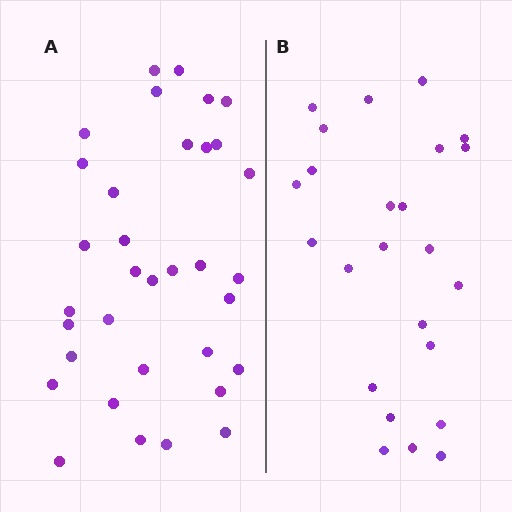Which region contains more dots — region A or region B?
Region A (the left region) has more dots.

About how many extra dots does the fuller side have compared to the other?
Region A has roughly 10 or so more dots than region B.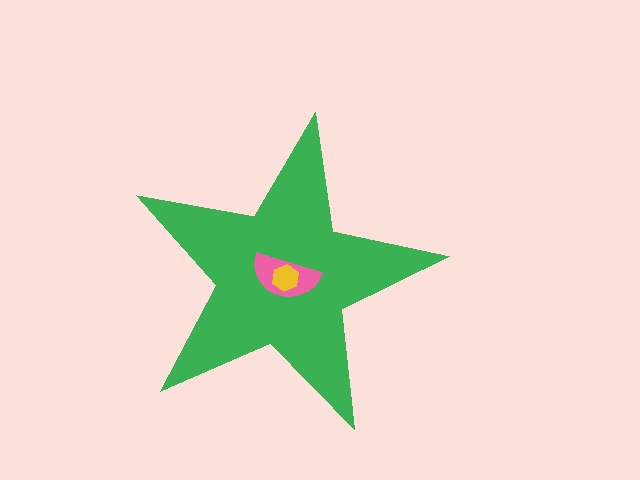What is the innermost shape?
The yellow hexagon.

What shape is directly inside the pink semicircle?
The yellow hexagon.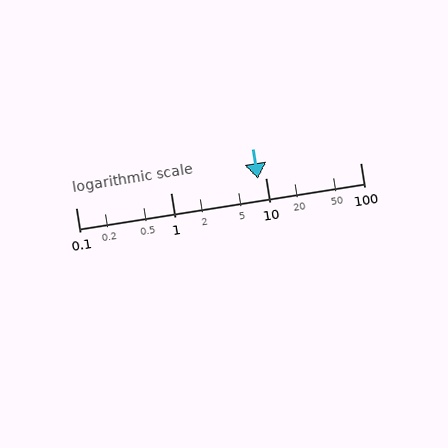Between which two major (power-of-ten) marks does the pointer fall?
The pointer is between 1 and 10.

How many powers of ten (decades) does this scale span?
The scale spans 3 decades, from 0.1 to 100.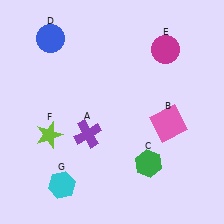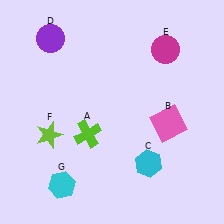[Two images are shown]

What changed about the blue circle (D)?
In Image 1, D is blue. In Image 2, it changed to purple.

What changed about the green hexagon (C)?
In Image 1, C is green. In Image 2, it changed to cyan.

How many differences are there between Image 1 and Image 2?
There are 3 differences between the two images.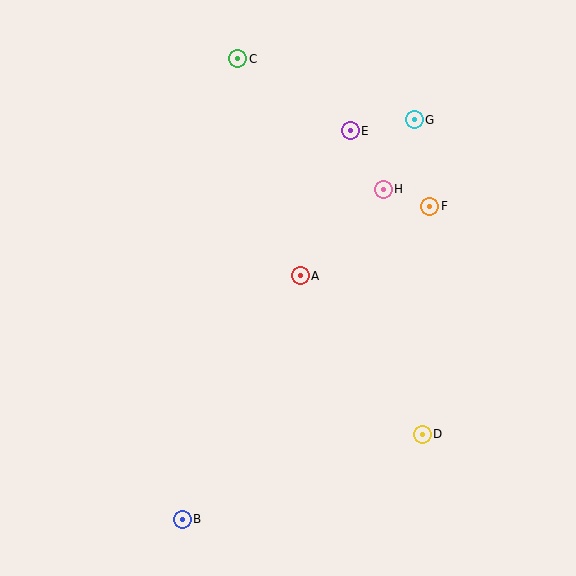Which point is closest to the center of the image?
Point A at (300, 276) is closest to the center.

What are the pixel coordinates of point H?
Point H is at (383, 189).